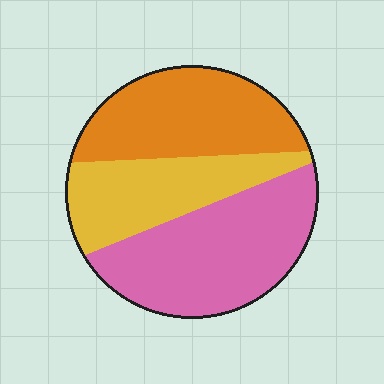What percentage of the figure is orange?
Orange covers 33% of the figure.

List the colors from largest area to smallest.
From largest to smallest: pink, orange, yellow.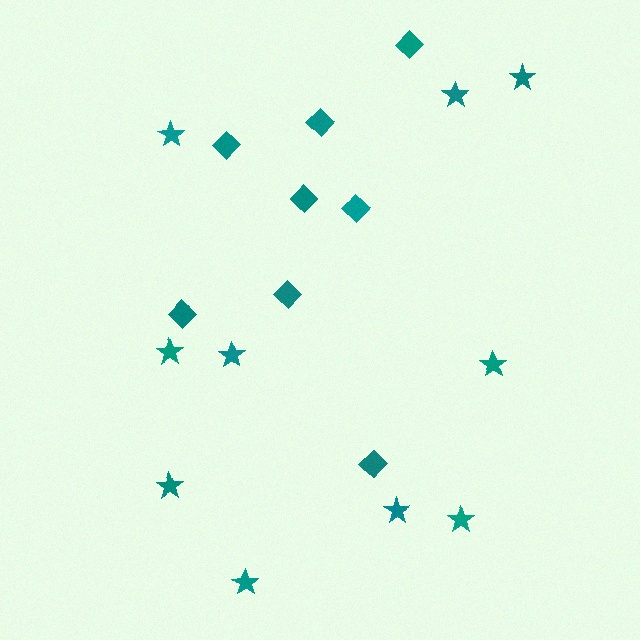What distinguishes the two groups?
There are 2 groups: one group of diamonds (8) and one group of stars (10).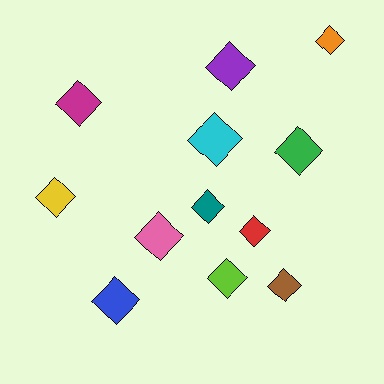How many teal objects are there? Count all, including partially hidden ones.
There is 1 teal object.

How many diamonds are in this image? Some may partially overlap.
There are 12 diamonds.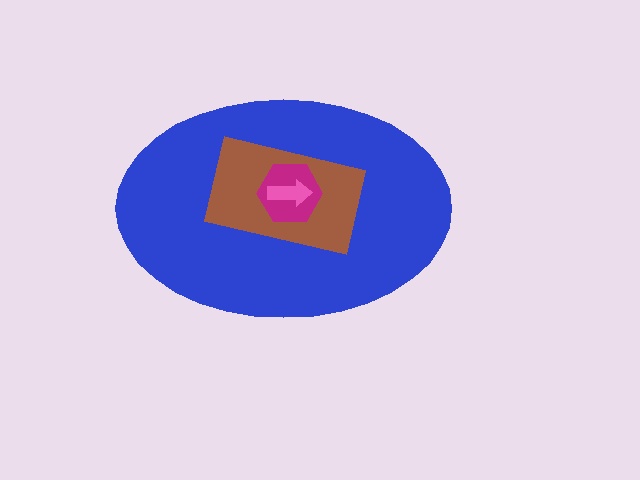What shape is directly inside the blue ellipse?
The brown rectangle.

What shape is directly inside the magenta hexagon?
The pink arrow.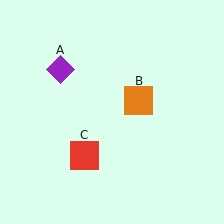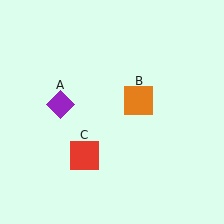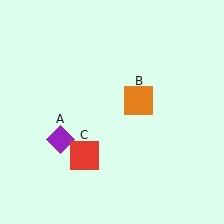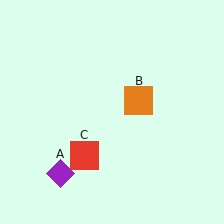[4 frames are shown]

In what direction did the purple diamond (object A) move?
The purple diamond (object A) moved down.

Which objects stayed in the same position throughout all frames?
Orange square (object B) and red square (object C) remained stationary.